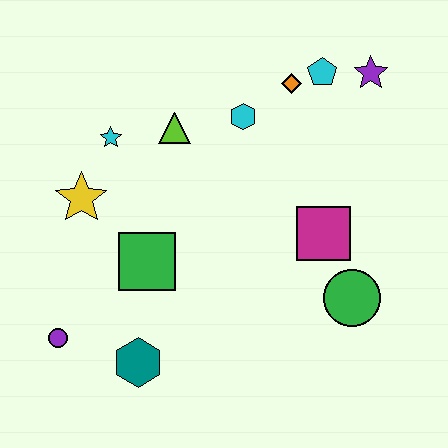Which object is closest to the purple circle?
The teal hexagon is closest to the purple circle.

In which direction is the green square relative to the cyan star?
The green square is below the cyan star.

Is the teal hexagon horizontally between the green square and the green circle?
No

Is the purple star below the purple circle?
No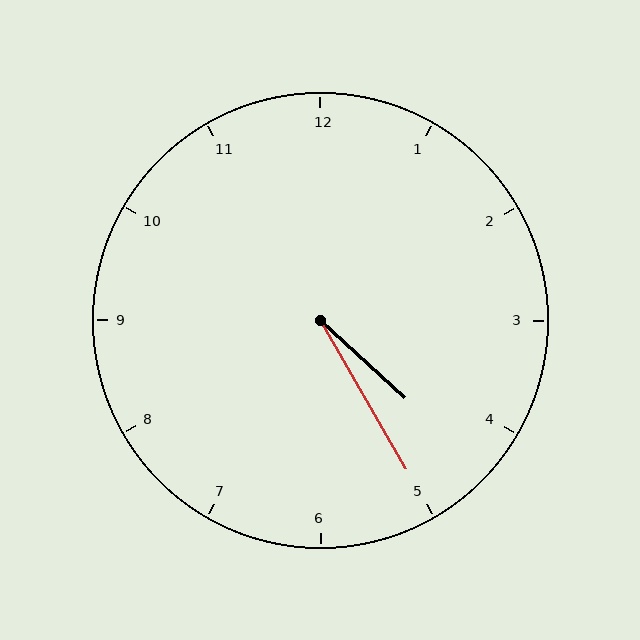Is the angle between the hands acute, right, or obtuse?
It is acute.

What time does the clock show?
4:25.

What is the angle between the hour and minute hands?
Approximately 18 degrees.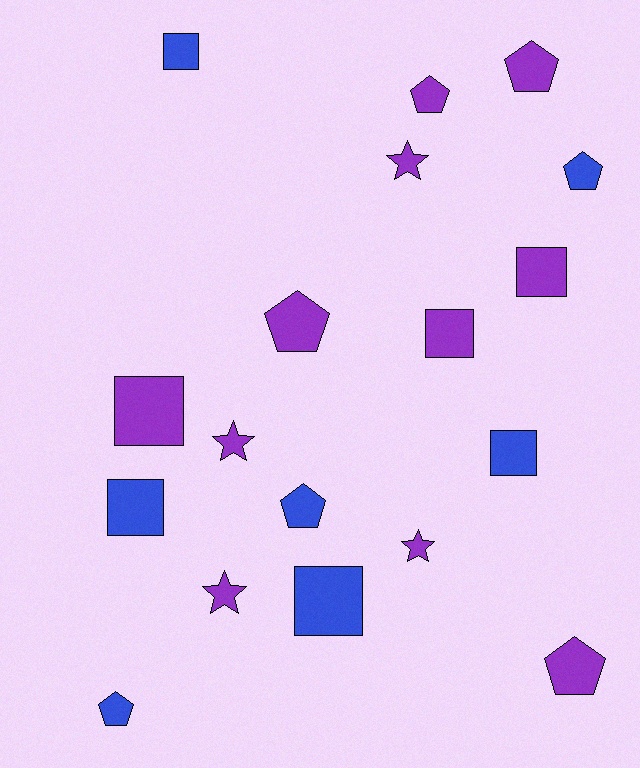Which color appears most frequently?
Purple, with 11 objects.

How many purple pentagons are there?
There are 4 purple pentagons.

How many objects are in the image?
There are 18 objects.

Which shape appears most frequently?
Pentagon, with 7 objects.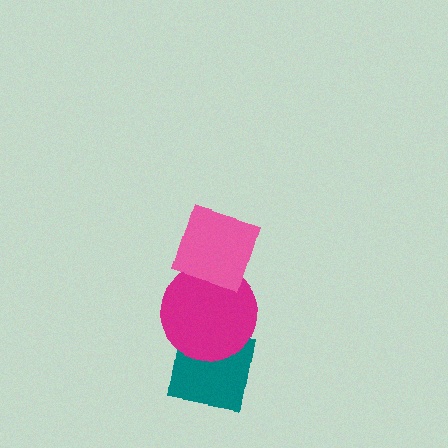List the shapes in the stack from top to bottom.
From top to bottom: the pink diamond, the magenta circle, the teal square.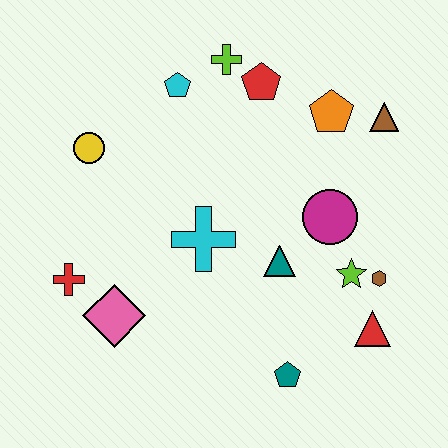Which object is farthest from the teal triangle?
The yellow circle is farthest from the teal triangle.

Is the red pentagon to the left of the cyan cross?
No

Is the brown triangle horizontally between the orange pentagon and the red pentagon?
No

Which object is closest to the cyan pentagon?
The lime cross is closest to the cyan pentagon.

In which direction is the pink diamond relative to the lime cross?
The pink diamond is below the lime cross.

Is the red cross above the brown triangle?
No